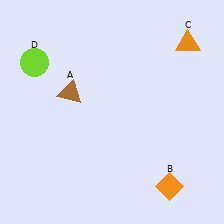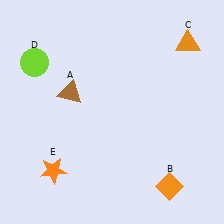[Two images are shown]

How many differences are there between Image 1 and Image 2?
There is 1 difference between the two images.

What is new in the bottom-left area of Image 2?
An orange star (E) was added in the bottom-left area of Image 2.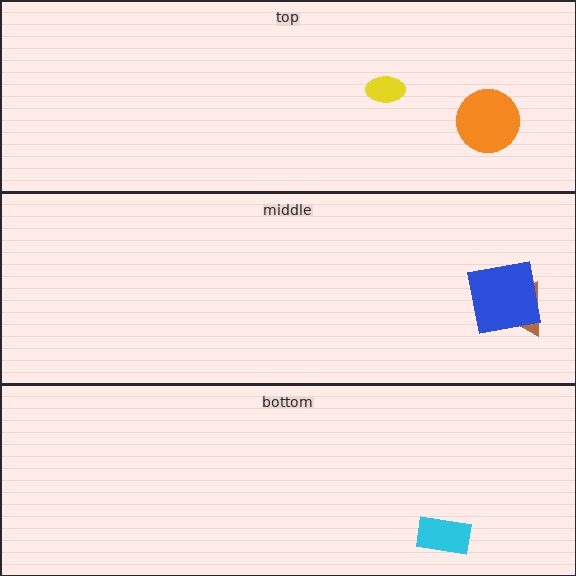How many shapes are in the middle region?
2.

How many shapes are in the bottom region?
1.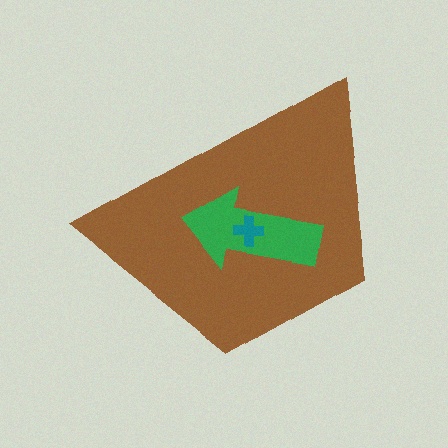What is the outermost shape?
The brown trapezoid.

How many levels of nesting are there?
3.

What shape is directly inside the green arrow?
The teal cross.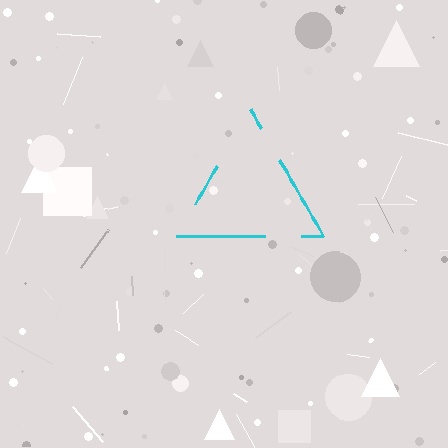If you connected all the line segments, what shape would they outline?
They would outline a triangle.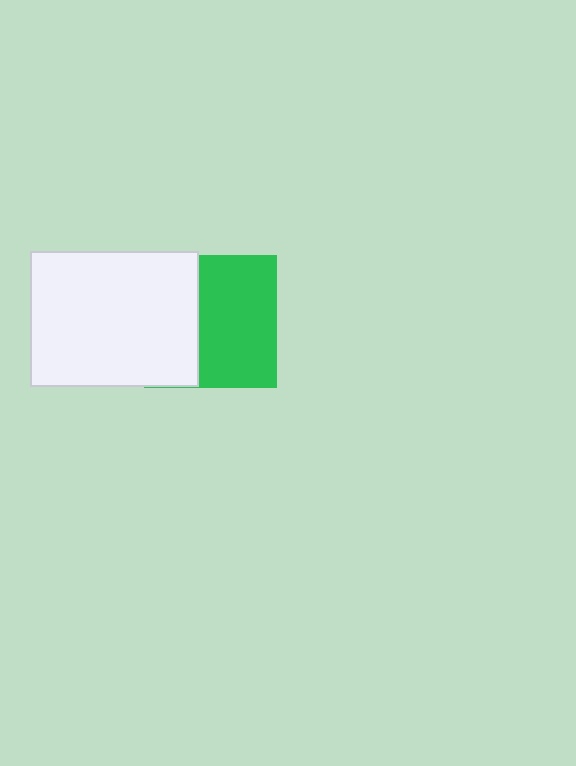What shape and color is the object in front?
The object in front is a white rectangle.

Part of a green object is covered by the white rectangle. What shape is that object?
It is a square.